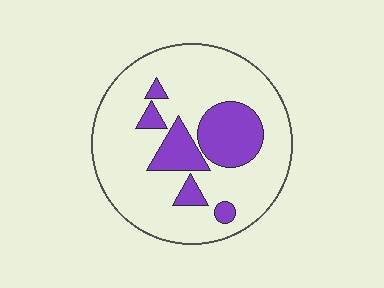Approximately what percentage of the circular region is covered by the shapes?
Approximately 20%.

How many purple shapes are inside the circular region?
6.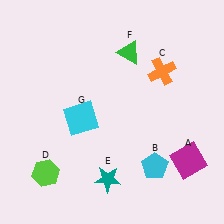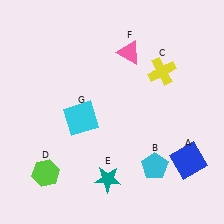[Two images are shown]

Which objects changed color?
A changed from magenta to blue. C changed from orange to yellow. F changed from green to pink.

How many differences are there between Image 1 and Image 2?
There are 3 differences between the two images.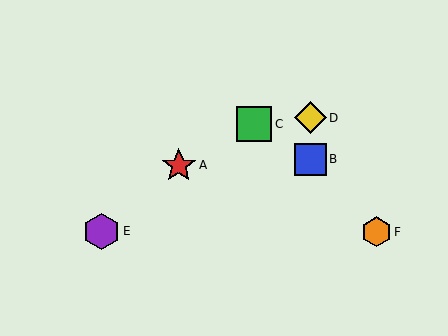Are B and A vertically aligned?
No, B is at x≈311 and A is at x≈179.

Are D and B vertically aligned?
Yes, both are at x≈311.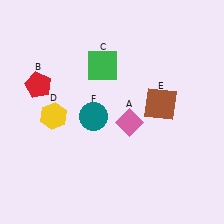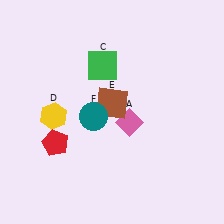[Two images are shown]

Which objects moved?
The objects that moved are: the red pentagon (B), the brown square (E).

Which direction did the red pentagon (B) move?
The red pentagon (B) moved down.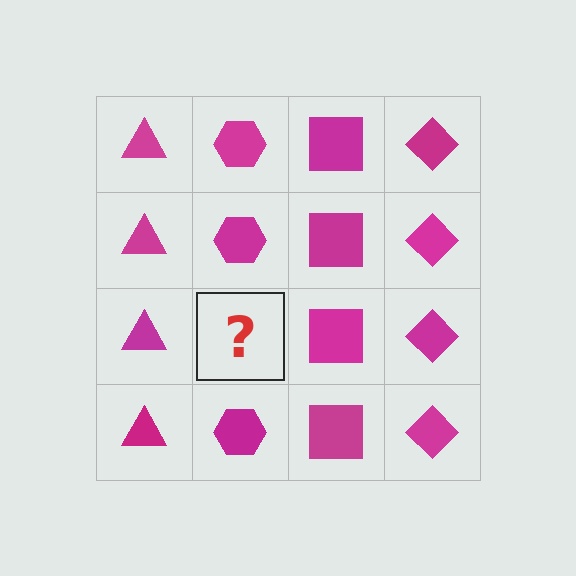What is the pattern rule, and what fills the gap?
The rule is that each column has a consistent shape. The gap should be filled with a magenta hexagon.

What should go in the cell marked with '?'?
The missing cell should contain a magenta hexagon.